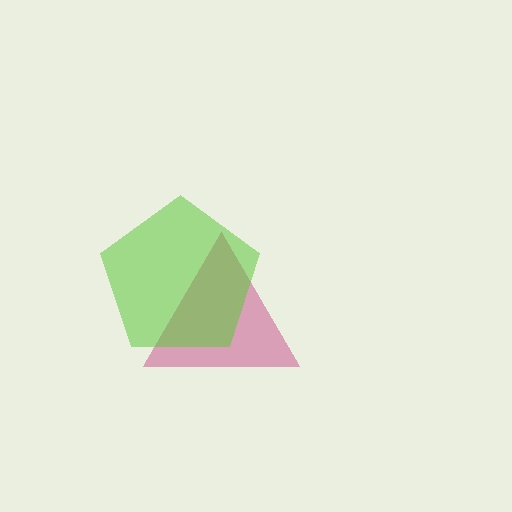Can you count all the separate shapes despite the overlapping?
Yes, there are 2 separate shapes.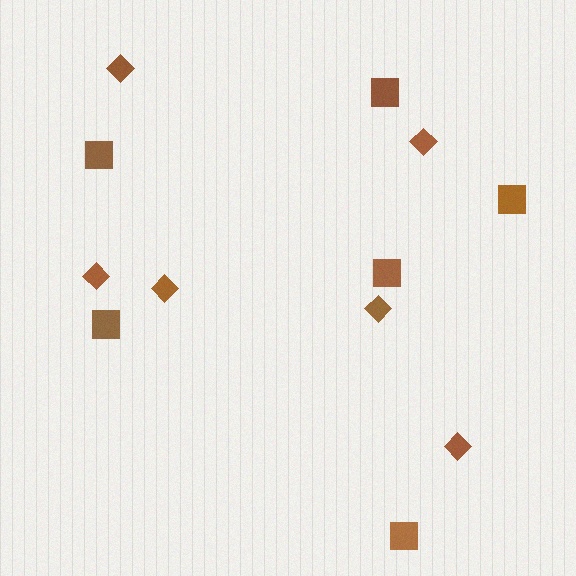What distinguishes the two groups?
There are 2 groups: one group of diamonds (6) and one group of squares (6).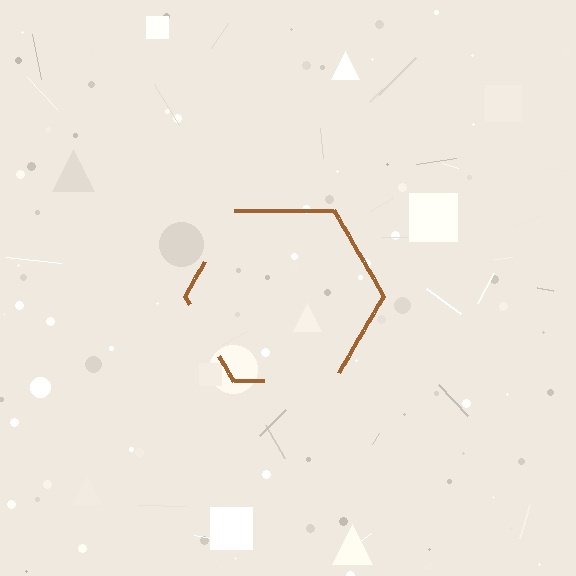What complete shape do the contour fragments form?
The contour fragments form a hexagon.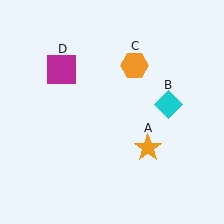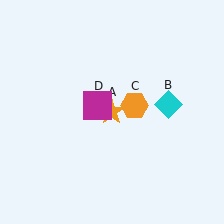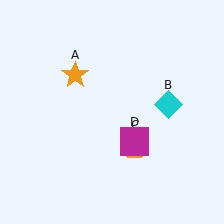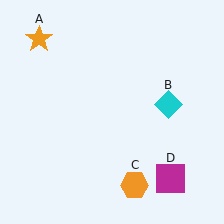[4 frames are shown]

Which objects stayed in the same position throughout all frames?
Cyan diamond (object B) remained stationary.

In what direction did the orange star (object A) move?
The orange star (object A) moved up and to the left.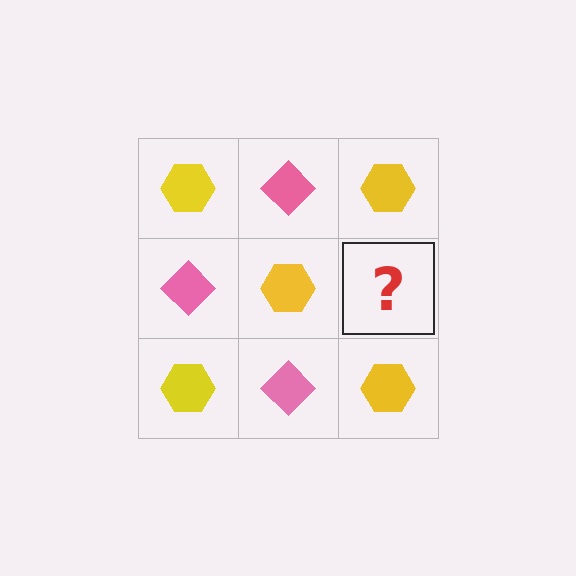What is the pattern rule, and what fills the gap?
The rule is that it alternates yellow hexagon and pink diamond in a checkerboard pattern. The gap should be filled with a pink diamond.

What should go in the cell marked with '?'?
The missing cell should contain a pink diamond.